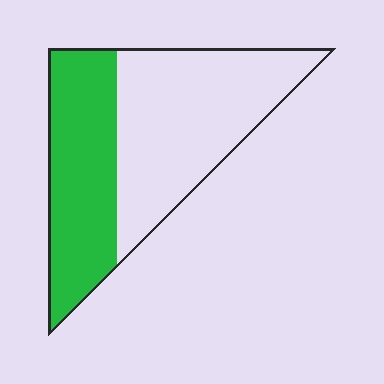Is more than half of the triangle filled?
No.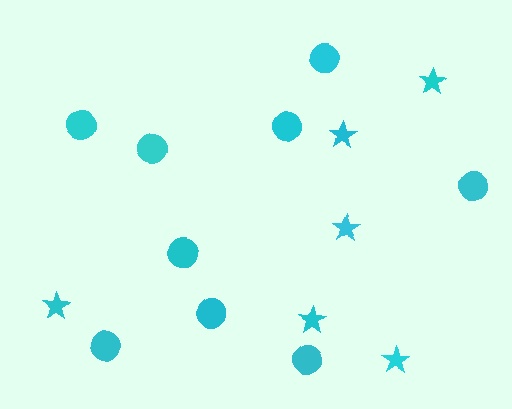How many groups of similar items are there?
There are 2 groups: one group of circles (9) and one group of stars (6).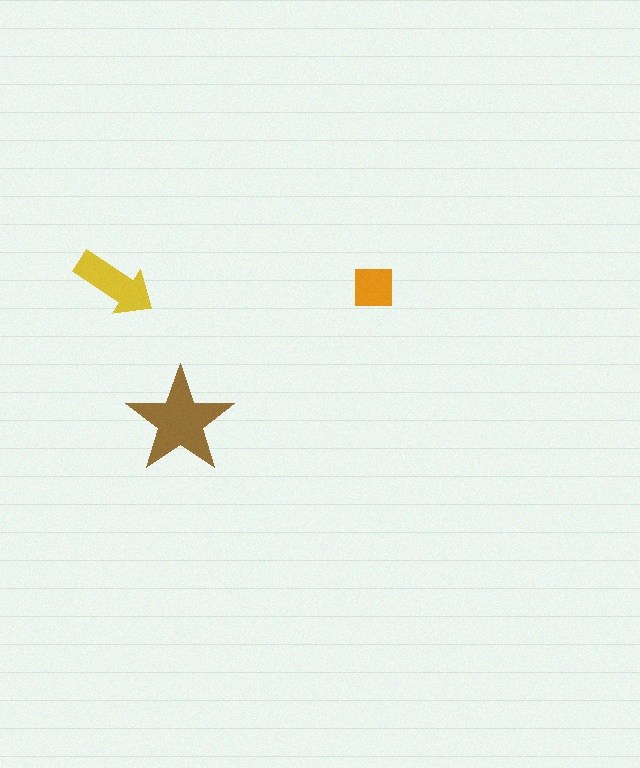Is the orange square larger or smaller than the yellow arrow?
Smaller.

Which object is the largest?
The brown star.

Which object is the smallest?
The orange square.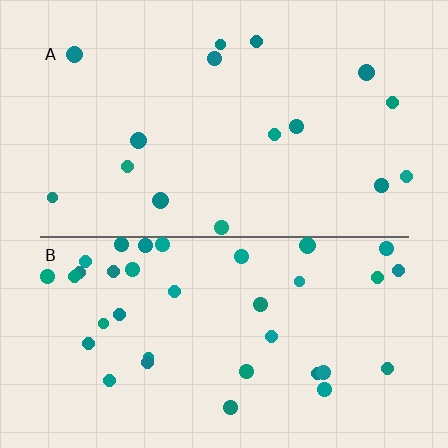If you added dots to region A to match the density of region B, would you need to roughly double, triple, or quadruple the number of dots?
Approximately double.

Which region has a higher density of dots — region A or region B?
B (the bottom).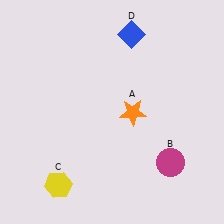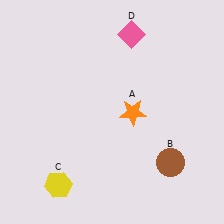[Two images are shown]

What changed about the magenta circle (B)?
In Image 1, B is magenta. In Image 2, it changed to brown.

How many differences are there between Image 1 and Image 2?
There are 2 differences between the two images.